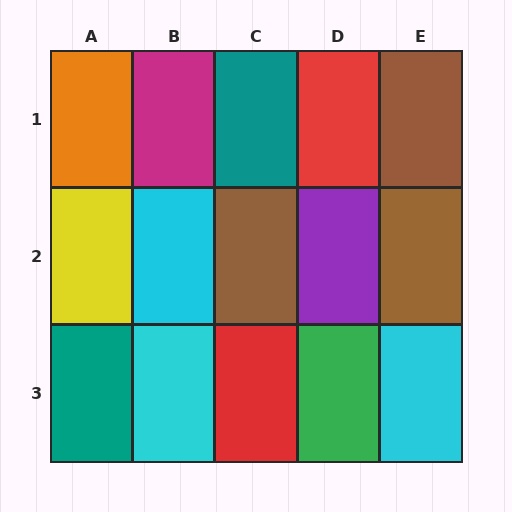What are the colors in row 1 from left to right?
Orange, magenta, teal, red, brown.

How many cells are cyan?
3 cells are cyan.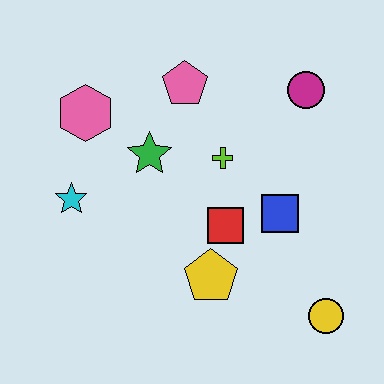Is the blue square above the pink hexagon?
No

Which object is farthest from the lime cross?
The yellow circle is farthest from the lime cross.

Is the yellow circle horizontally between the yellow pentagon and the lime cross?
No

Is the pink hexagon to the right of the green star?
No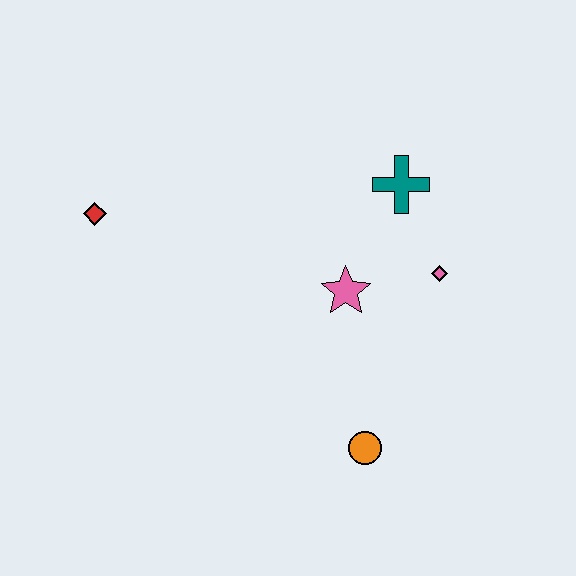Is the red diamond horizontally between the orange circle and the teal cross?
No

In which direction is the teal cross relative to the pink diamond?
The teal cross is above the pink diamond.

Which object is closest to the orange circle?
The pink star is closest to the orange circle.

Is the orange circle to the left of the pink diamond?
Yes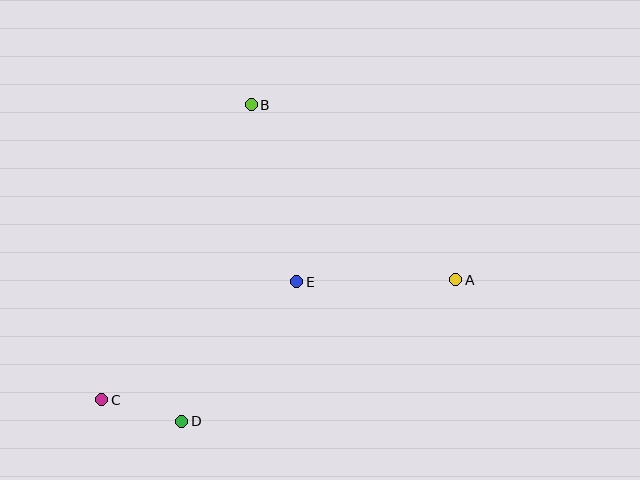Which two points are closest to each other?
Points C and D are closest to each other.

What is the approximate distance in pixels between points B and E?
The distance between B and E is approximately 182 pixels.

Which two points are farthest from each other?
Points A and C are farthest from each other.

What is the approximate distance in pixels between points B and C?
The distance between B and C is approximately 330 pixels.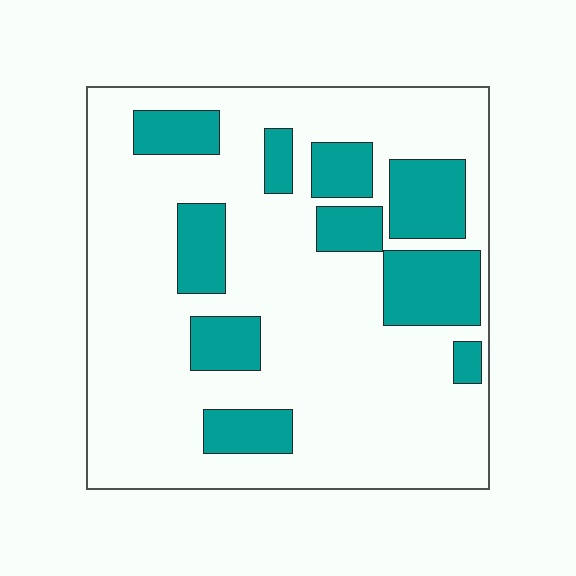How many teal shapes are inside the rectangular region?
10.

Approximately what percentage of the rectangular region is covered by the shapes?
Approximately 25%.